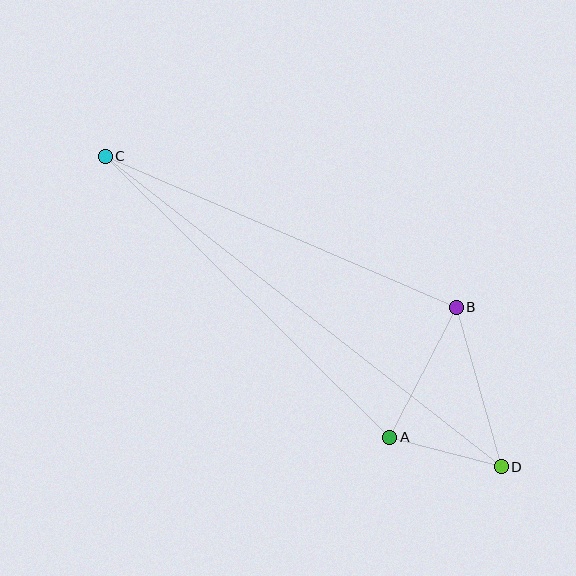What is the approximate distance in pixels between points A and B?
The distance between A and B is approximately 146 pixels.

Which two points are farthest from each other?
Points C and D are farthest from each other.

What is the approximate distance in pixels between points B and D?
The distance between B and D is approximately 166 pixels.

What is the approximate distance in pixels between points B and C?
The distance between B and C is approximately 382 pixels.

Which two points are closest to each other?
Points A and D are closest to each other.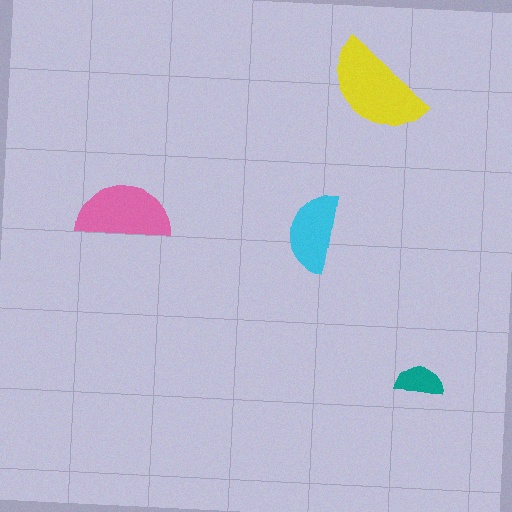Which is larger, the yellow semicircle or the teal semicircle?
The yellow one.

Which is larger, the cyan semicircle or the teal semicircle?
The cyan one.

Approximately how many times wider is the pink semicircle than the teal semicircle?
About 2 times wider.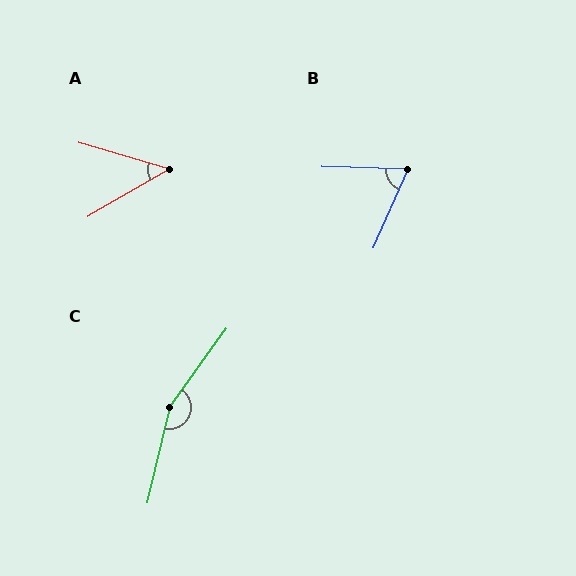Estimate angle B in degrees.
Approximately 68 degrees.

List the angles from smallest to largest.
A (46°), B (68°), C (158°).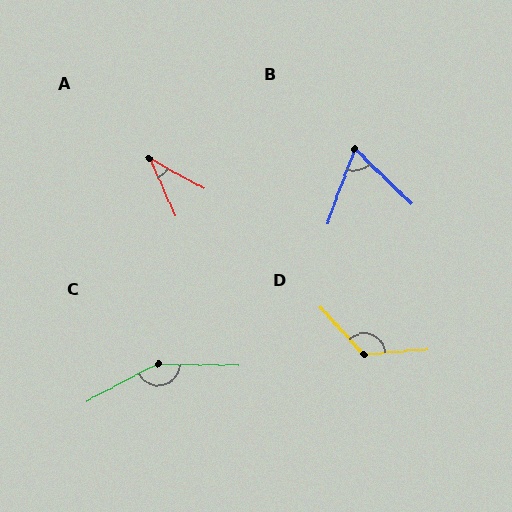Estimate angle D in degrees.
Approximately 128 degrees.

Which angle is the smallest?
A, at approximately 37 degrees.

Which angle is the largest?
C, at approximately 151 degrees.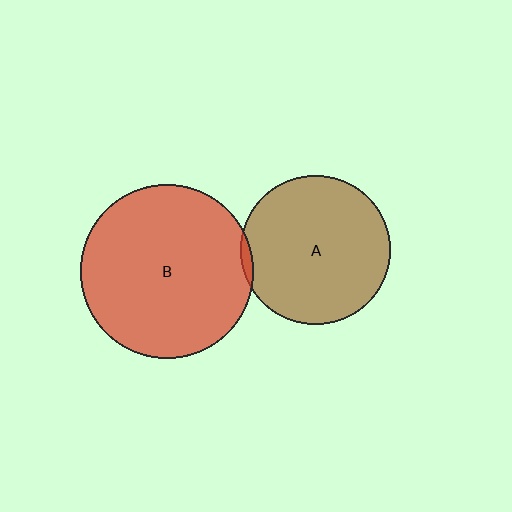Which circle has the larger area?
Circle B (red).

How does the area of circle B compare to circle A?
Approximately 1.3 times.